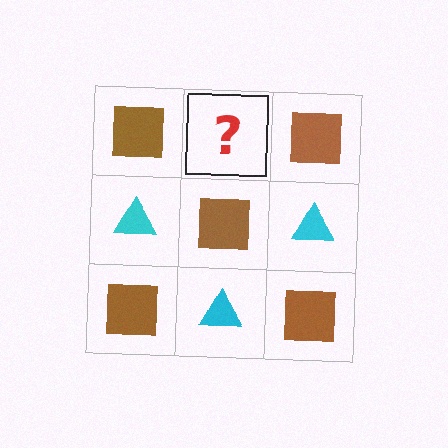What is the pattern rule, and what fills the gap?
The rule is that it alternates brown square and cyan triangle in a checkerboard pattern. The gap should be filled with a cyan triangle.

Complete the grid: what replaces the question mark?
The question mark should be replaced with a cyan triangle.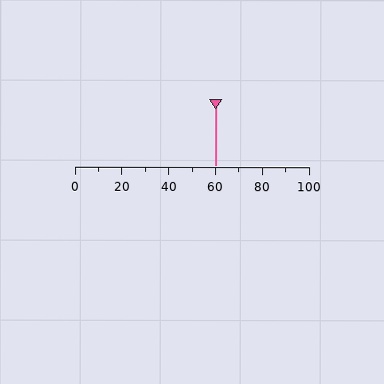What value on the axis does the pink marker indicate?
The marker indicates approximately 60.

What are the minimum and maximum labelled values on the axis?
The axis runs from 0 to 100.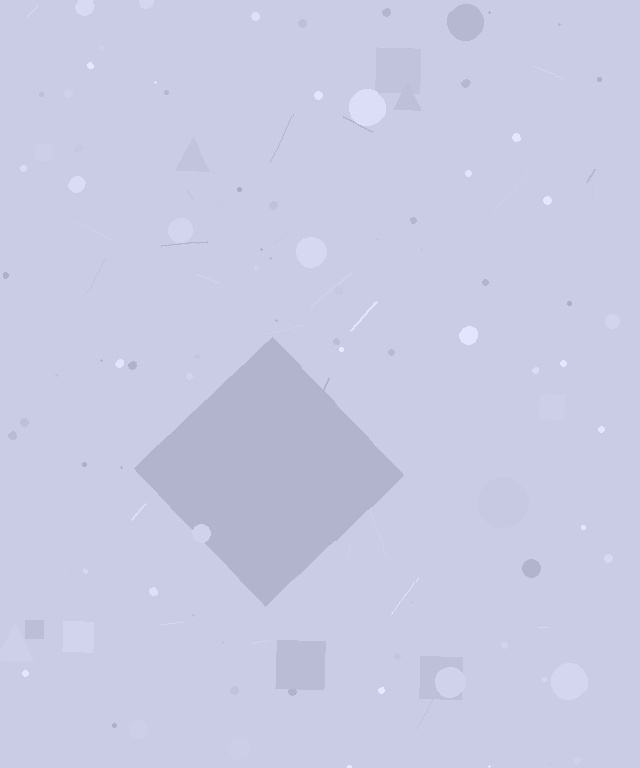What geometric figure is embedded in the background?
A diamond is embedded in the background.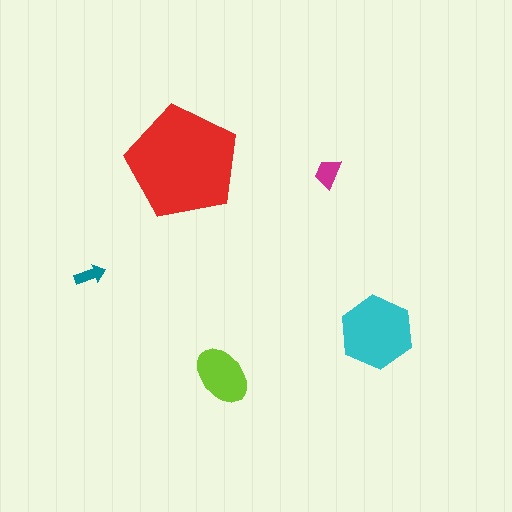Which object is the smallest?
The teal arrow.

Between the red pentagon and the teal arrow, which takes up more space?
The red pentagon.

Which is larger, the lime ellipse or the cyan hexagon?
The cyan hexagon.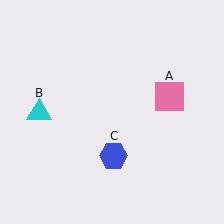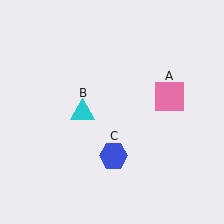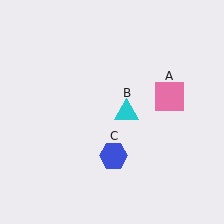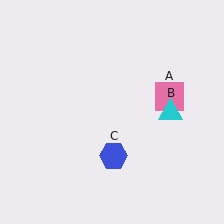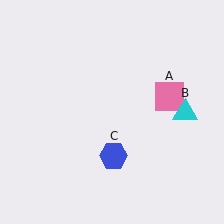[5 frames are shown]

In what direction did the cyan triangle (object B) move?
The cyan triangle (object B) moved right.